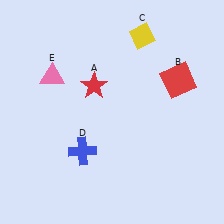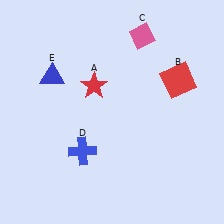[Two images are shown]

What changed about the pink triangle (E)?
In Image 1, E is pink. In Image 2, it changed to blue.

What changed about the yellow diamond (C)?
In Image 1, C is yellow. In Image 2, it changed to pink.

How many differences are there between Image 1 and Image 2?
There are 2 differences between the two images.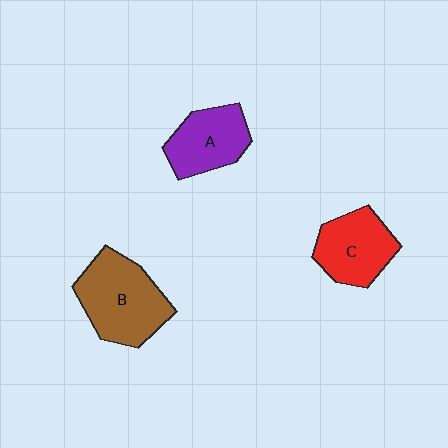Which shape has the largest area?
Shape B (brown).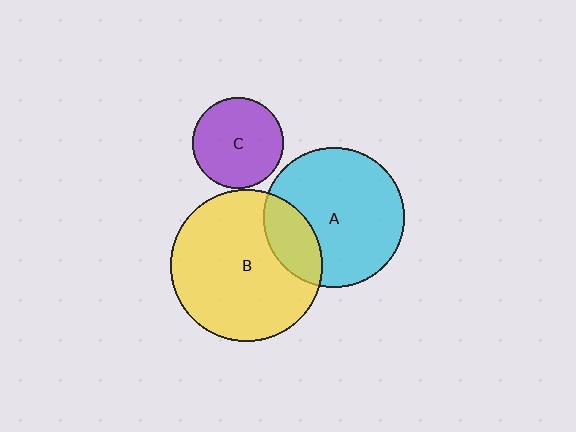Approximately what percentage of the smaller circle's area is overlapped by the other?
Approximately 20%.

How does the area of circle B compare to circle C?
Approximately 2.8 times.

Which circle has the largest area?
Circle B (yellow).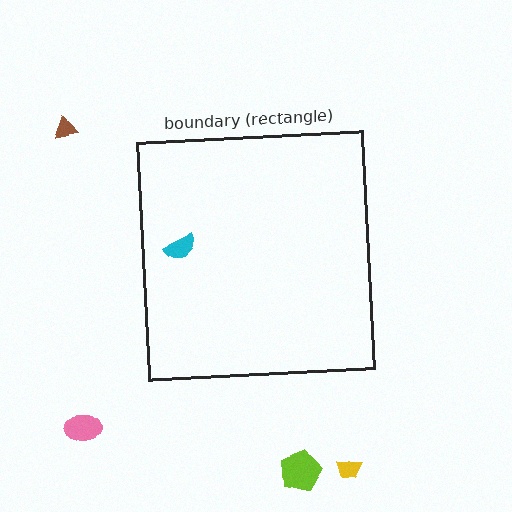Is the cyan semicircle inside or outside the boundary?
Inside.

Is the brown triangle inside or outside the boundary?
Outside.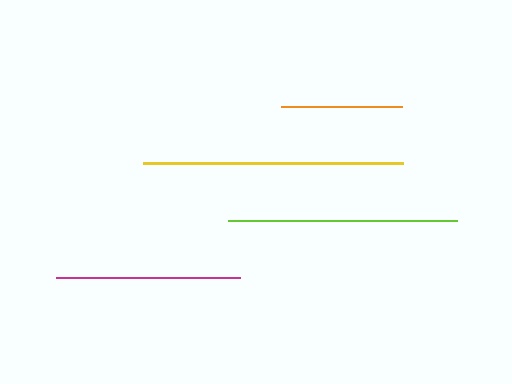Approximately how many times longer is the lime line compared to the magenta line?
The lime line is approximately 1.2 times the length of the magenta line.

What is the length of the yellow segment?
The yellow segment is approximately 260 pixels long.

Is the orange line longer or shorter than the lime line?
The lime line is longer than the orange line.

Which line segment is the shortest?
The orange line is the shortest at approximately 120 pixels.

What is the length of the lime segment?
The lime segment is approximately 229 pixels long.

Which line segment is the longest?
The yellow line is the longest at approximately 260 pixels.